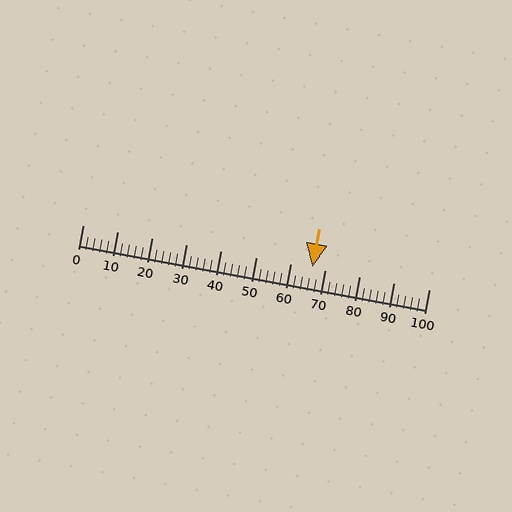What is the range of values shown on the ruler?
The ruler shows values from 0 to 100.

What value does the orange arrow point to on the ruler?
The orange arrow points to approximately 66.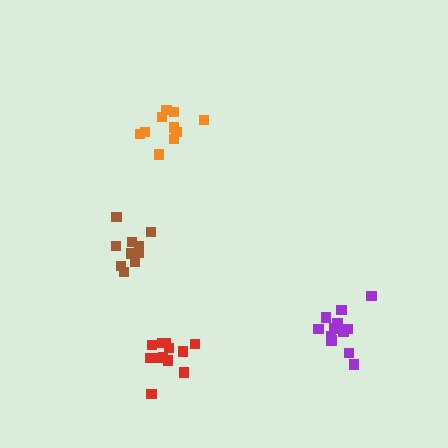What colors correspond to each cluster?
The clusters are colored: red, brown, orange, purple.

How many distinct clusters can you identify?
There are 4 distinct clusters.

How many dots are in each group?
Group 1: 12 dots, Group 2: 11 dots, Group 3: 10 dots, Group 4: 13 dots (46 total).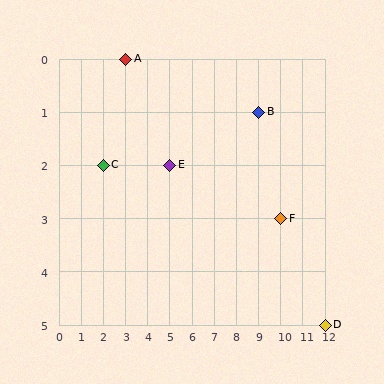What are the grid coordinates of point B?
Point B is at grid coordinates (9, 1).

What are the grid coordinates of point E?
Point E is at grid coordinates (5, 2).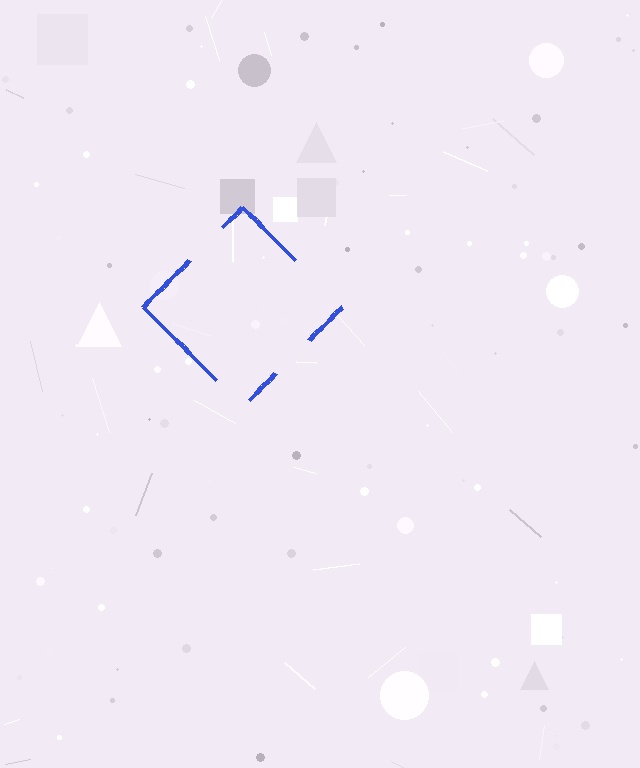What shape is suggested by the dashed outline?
The dashed outline suggests a diamond.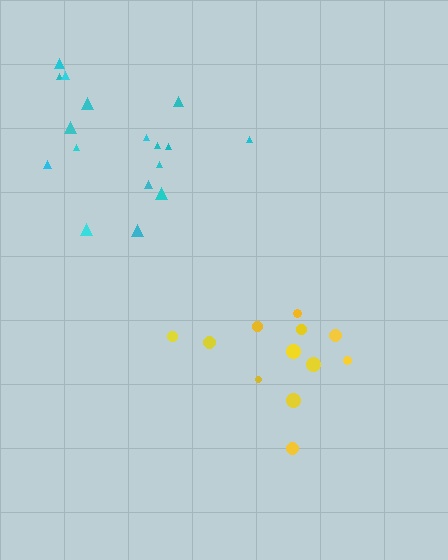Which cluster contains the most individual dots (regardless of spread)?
Cyan (17).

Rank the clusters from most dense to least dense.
yellow, cyan.